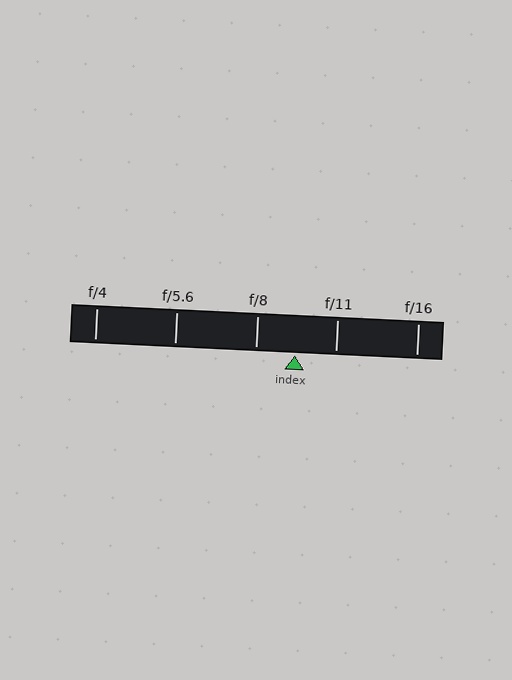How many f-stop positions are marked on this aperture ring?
There are 5 f-stop positions marked.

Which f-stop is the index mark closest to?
The index mark is closest to f/8.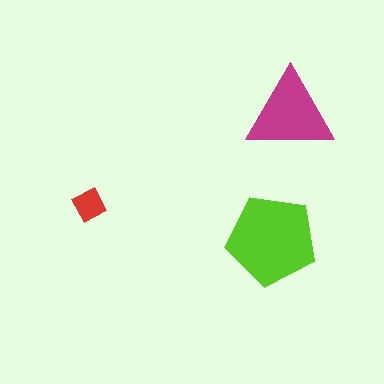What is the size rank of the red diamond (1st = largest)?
3rd.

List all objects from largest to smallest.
The lime pentagon, the magenta triangle, the red diamond.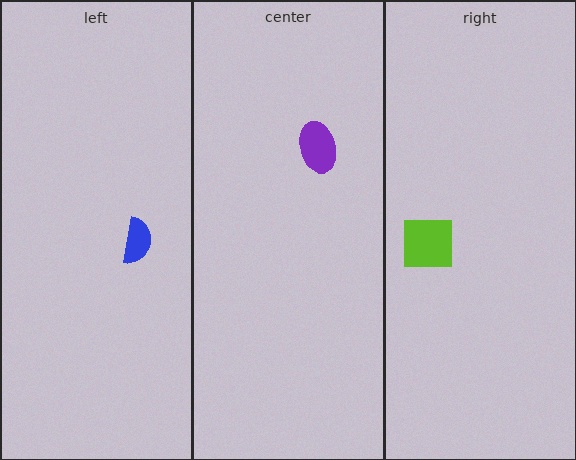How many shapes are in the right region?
1.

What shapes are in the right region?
The lime square.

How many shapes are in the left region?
1.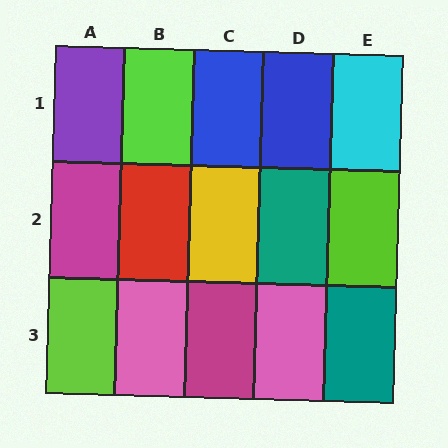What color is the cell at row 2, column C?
Yellow.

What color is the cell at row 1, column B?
Lime.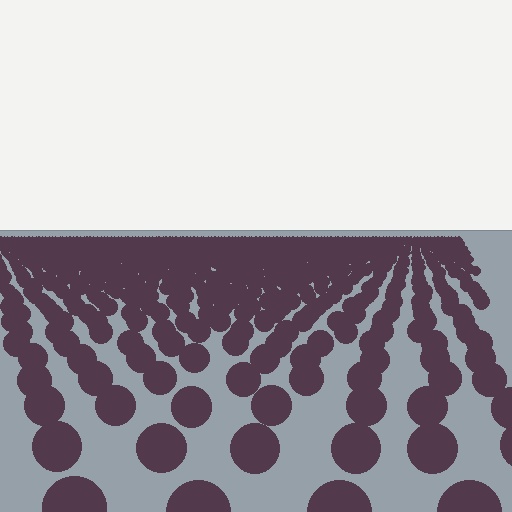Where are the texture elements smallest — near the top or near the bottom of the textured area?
Near the top.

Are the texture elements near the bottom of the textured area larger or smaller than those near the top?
Larger. Near the bottom, elements are closer to the viewer and appear at a bigger on-screen size.